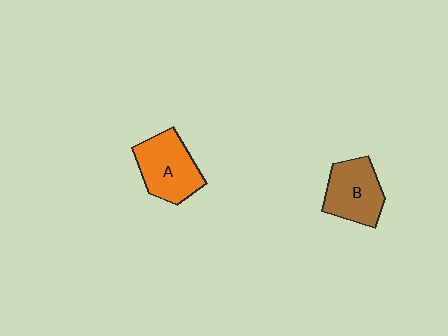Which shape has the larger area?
Shape A (orange).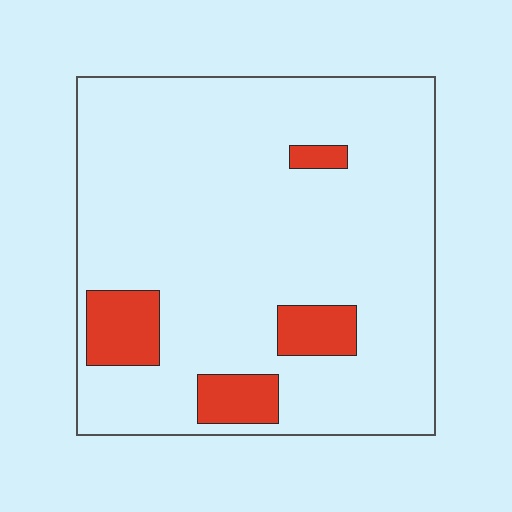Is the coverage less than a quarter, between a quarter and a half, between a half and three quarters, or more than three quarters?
Less than a quarter.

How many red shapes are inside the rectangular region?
4.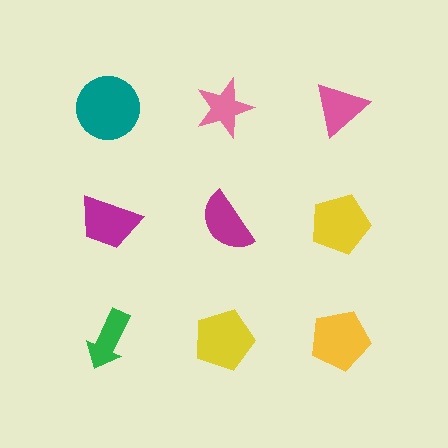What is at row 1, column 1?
A teal circle.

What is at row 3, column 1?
A green arrow.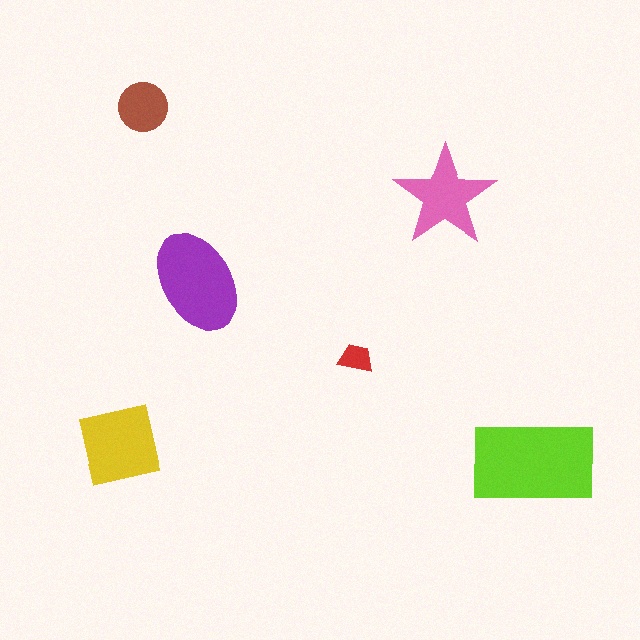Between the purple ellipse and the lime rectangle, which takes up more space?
The lime rectangle.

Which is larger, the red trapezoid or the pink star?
The pink star.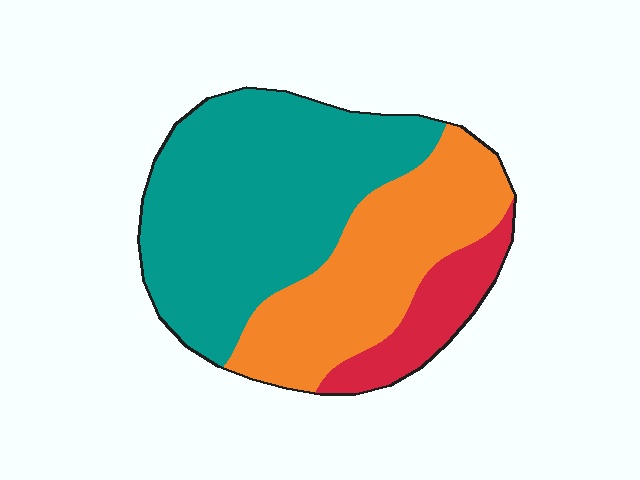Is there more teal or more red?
Teal.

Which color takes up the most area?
Teal, at roughly 55%.